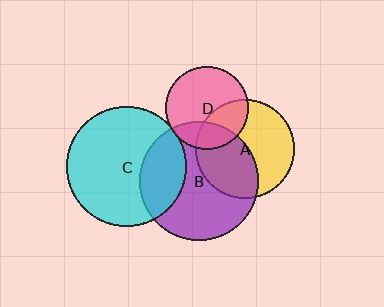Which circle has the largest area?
Circle C (cyan).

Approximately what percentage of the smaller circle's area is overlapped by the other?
Approximately 30%.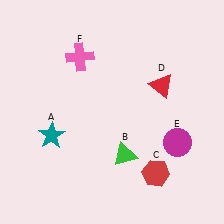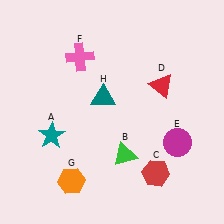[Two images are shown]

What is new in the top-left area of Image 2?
A teal triangle (H) was added in the top-left area of Image 2.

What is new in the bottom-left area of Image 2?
An orange hexagon (G) was added in the bottom-left area of Image 2.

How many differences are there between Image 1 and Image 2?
There are 2 differences between the two images.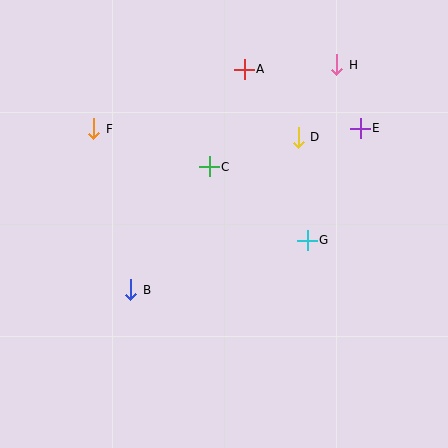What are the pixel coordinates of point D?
Point D is at (298, 137).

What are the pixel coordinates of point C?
Point C is at (209, 167).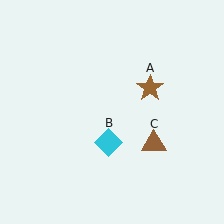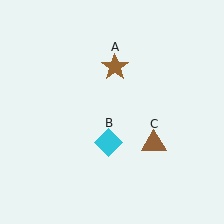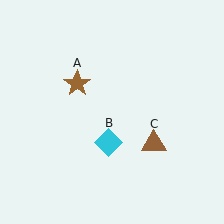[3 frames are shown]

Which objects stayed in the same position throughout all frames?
Cyan diamond (object B) and brown triangle (object C) remained stationary.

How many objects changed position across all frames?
1 object changed position: brown star (object A).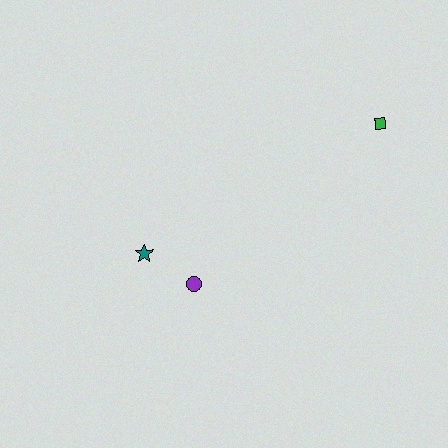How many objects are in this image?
There are 3 objects.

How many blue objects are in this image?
There are no blue objects.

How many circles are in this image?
There is 1 circle.